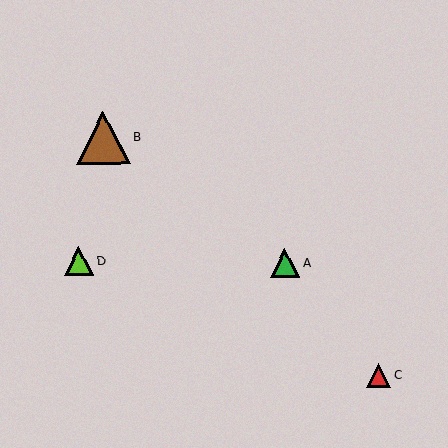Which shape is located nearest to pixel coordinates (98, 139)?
The brown triangle (labeled B) at (103, 138) is nearest to that location.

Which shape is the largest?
The brown triangle (labeled B) is the largest.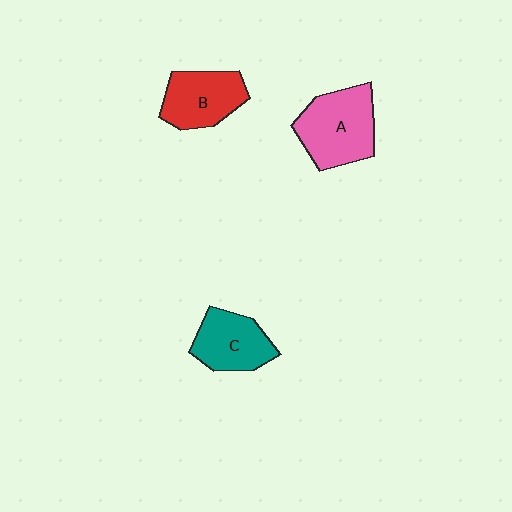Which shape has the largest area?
Shape A (pink).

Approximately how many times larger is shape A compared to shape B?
Approximately 1.3 times.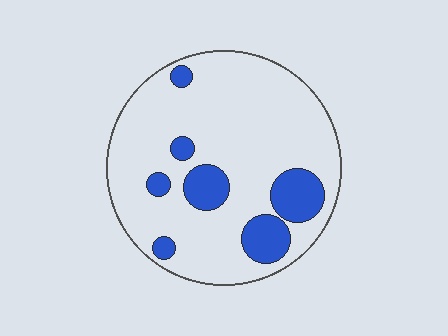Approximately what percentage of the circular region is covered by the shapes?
Approximately 20%.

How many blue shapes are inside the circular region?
7.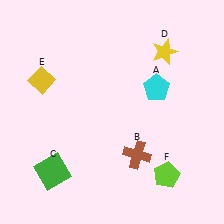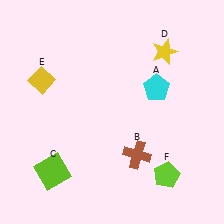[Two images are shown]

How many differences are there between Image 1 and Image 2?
There is 1 difference between the two images.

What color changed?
The square (C) changed from green in Image 1 to lime in Image 2.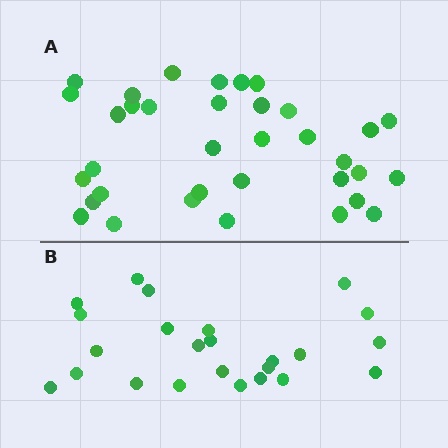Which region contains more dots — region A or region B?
Region A (the top region) has more dots.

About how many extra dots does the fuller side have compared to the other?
Region A has roughly 12 or so more dots than region B.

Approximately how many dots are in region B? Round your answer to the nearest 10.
About 20 dots. (The exact count is 24, which rounds to 20.)